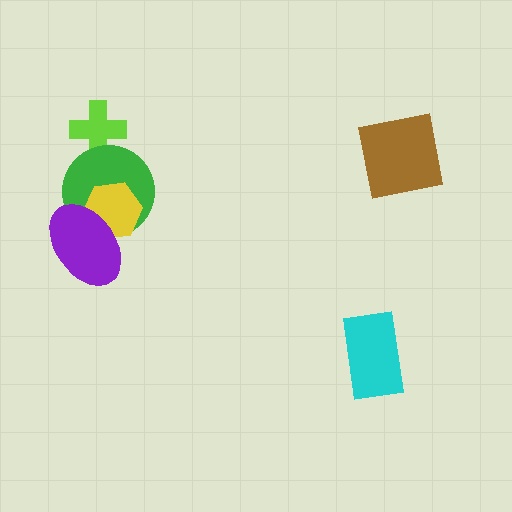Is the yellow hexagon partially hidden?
Yes, it is partially covered by another shape.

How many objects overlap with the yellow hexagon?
2 objects overlap with the yellow hexagon.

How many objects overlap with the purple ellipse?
2 objects overlap with the purple ellipse.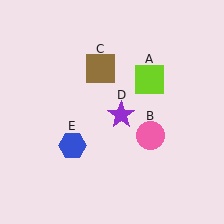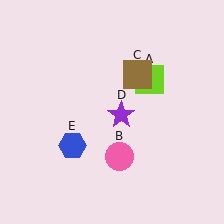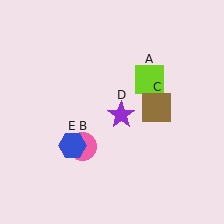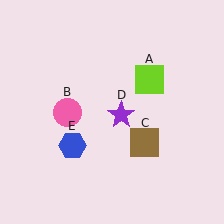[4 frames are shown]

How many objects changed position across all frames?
2 objects changed position: pink circle (object B), brown square (object C).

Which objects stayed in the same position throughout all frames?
Lime square (object A) and purple star (object D) and blue hexagon (object E) remained stationary.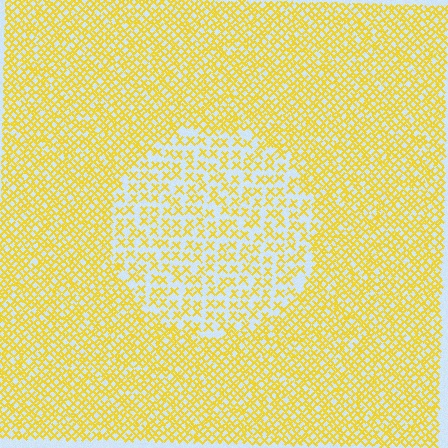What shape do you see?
I see a circle.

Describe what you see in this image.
The image contains small yellow elements arranged at two different densities. A circle-shaped region is visible where the elements are less densely packed than the surrounding area.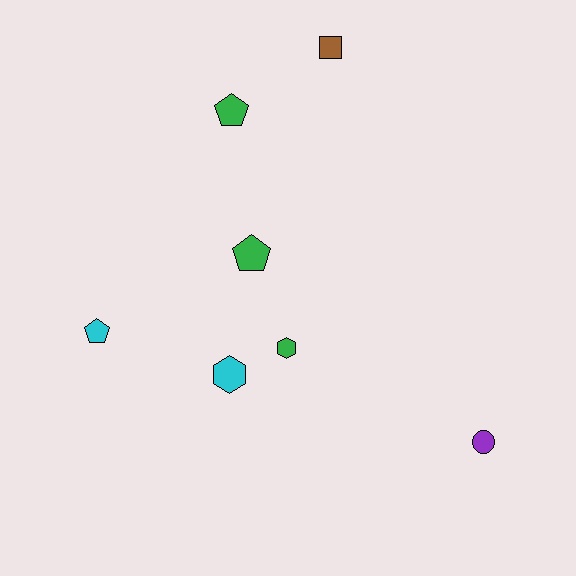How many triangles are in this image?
There are no triangles.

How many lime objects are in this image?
There are no lime objects.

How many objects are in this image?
There are 7 objects.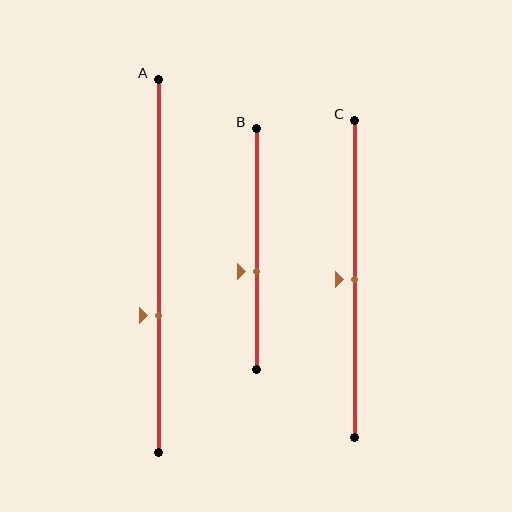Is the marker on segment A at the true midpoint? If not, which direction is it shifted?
No, the marker on segment A is shifted downward by about 13% of the segment length.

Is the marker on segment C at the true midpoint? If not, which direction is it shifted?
Yes, the marker on segment C is at the true midpoint.